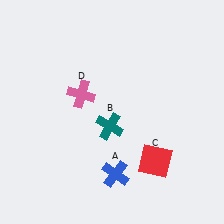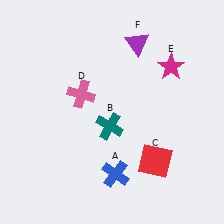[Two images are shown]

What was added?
A magenta star (E), a purple triangle (F) were added in Image 2.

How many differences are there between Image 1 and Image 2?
There are 2 differences between the two images.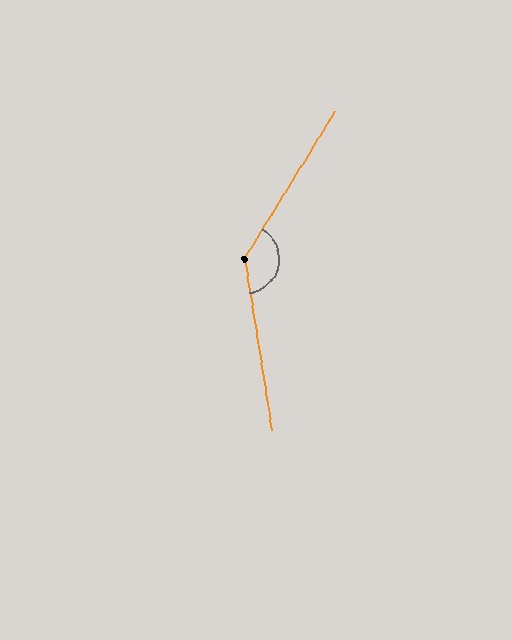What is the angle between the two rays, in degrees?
Approximately 139 degrees.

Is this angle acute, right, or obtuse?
It is obtuse.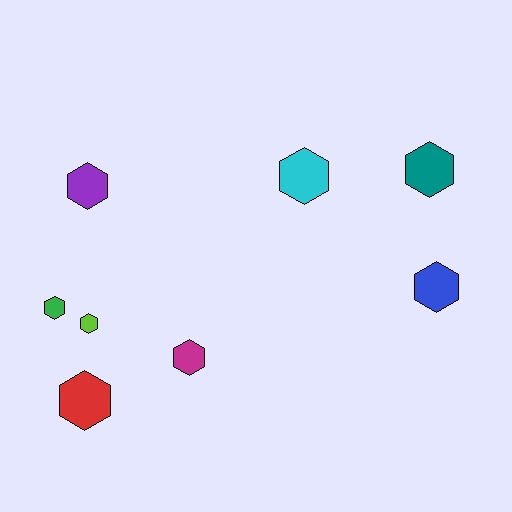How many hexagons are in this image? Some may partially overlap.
There are 8 hexagons.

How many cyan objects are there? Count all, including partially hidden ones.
There is 1 cyan object.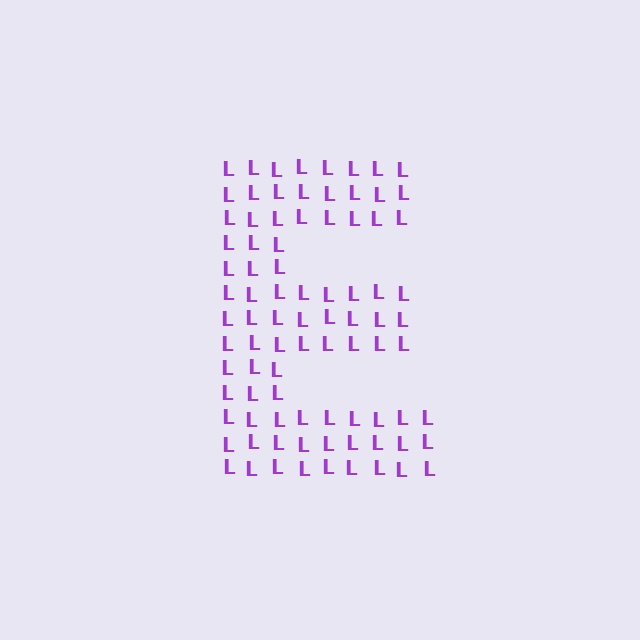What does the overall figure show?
The overall figure shows the letter E.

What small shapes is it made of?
It is made of small letter L's.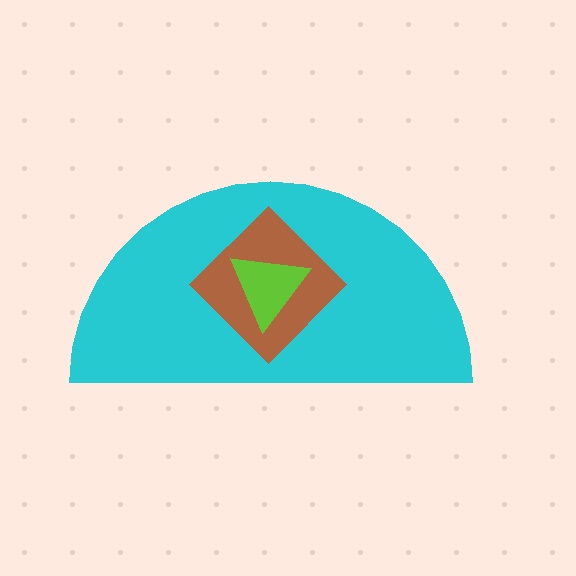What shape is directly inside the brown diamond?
The lime triangle.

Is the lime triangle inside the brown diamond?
Yes.